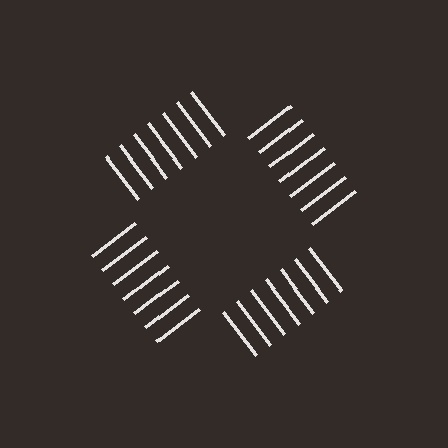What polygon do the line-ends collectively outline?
An illusory square — the line segments terminate on its edges but no continuous stroke is drawn.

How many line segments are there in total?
28 — 7 along each of the 4 edges.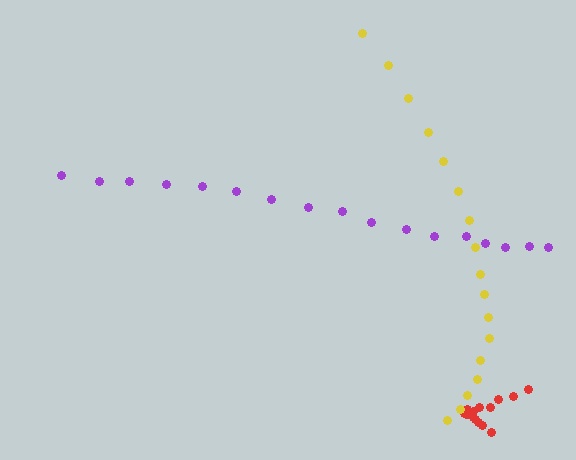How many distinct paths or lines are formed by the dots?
There are 3 distinct paths.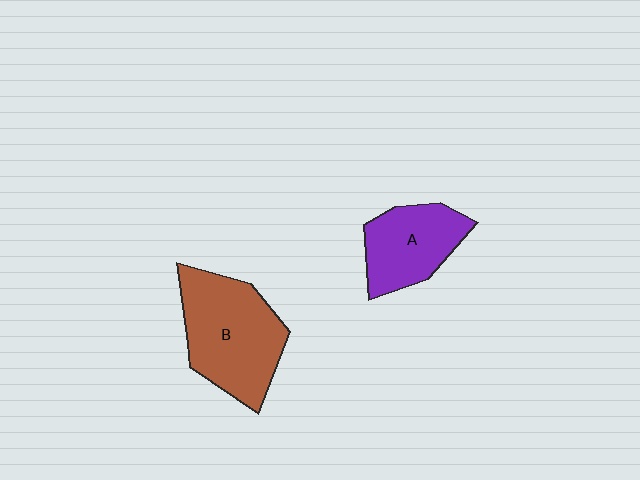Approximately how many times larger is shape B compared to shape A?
Approximately 1.5 times.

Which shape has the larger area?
Shape B (brown).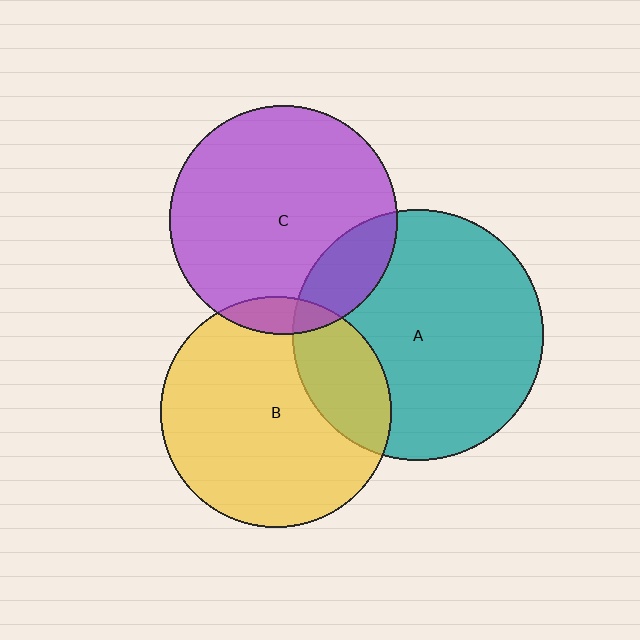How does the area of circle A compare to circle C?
Approximately 1.2 times.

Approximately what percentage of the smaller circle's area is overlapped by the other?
Approximately 15%.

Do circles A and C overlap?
Yes.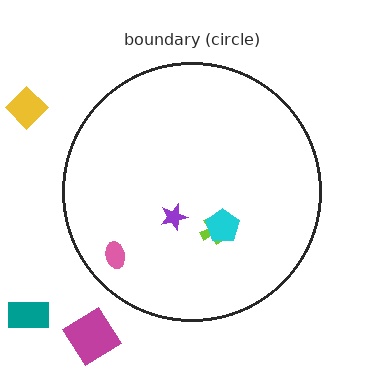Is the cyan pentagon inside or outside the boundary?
Inside.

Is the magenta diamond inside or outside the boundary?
Outside.